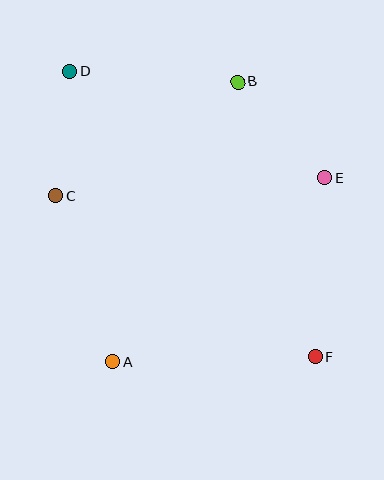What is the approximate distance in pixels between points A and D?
The distance between A and D is approximately 293 pixels.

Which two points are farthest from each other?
Points D and F are farthest from each other.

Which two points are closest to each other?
Points C and D are closest to each other.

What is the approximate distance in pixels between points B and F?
The distance between B and F is approximately 286 pixels.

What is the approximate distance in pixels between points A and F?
The distance between A and F is approximately 203 pixels.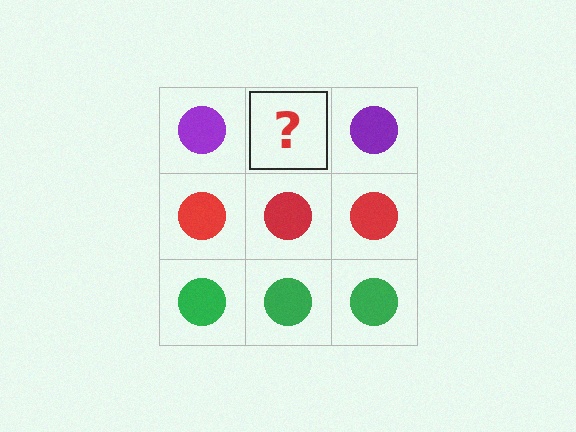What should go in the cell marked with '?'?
The missing cell should contain a purple circle.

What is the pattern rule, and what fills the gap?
The rule is that each row has a consistent color. The gap should be filled with a purple circle.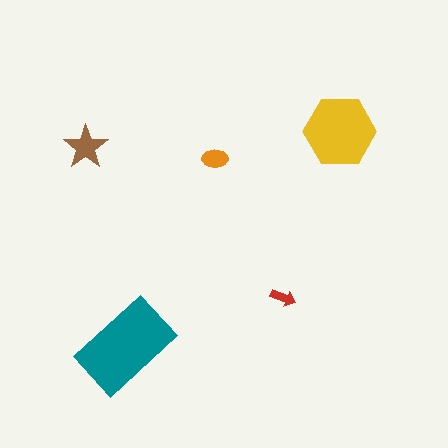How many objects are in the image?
There are 5 objects in the image.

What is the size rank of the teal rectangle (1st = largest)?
1st.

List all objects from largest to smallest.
The teal rectangle, the yellow hexagon, the brown star, the orange ellipse, the red arrow.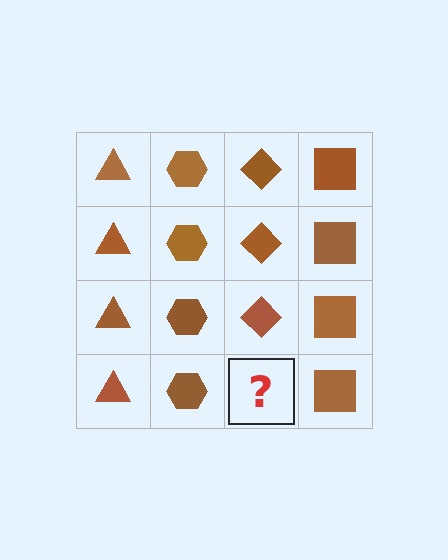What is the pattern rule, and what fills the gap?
The rule is that each column has a consistent shape. The gap should be filled with a brown diamond.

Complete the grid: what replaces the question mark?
The question mark should be replaced with a brown diamond.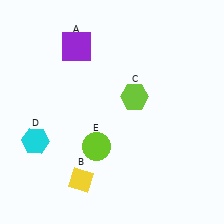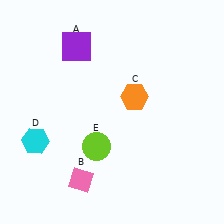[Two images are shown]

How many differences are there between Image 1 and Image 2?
There are 2 differences between the two images.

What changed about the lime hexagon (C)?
In Image 1, C is lime. In Image 2, it changed to orange.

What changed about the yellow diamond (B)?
In Image 1, B is yellow. In Image 2, it changed to pink.